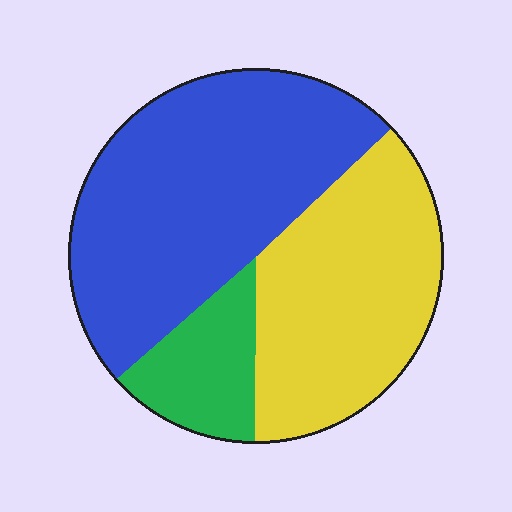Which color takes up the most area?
Blue, at roughly 50%.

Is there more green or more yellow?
Yellow.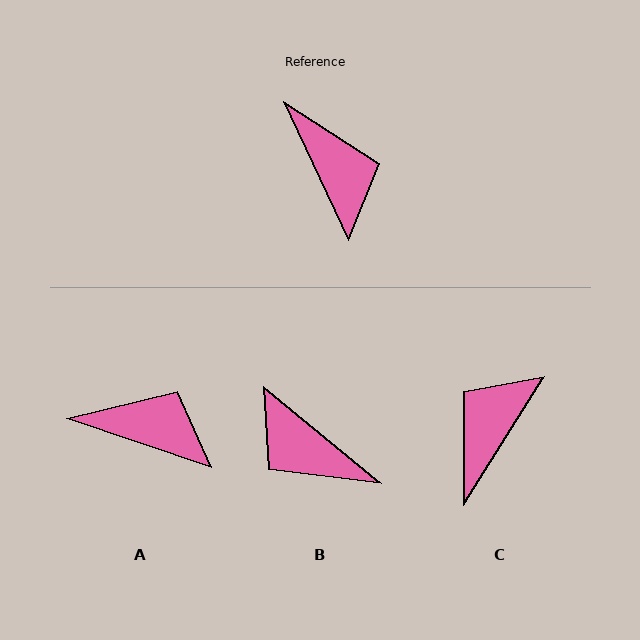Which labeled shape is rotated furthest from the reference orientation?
B, about 154 degrees away.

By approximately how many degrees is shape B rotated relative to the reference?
Approximately 154 degrees clockwise.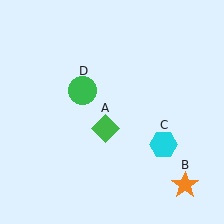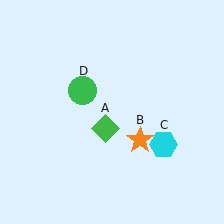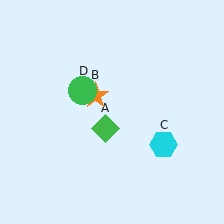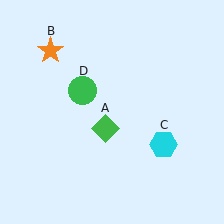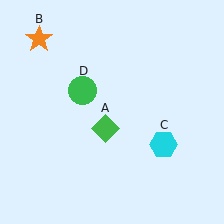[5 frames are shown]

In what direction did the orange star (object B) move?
The orange star (object B) moved up and to the left.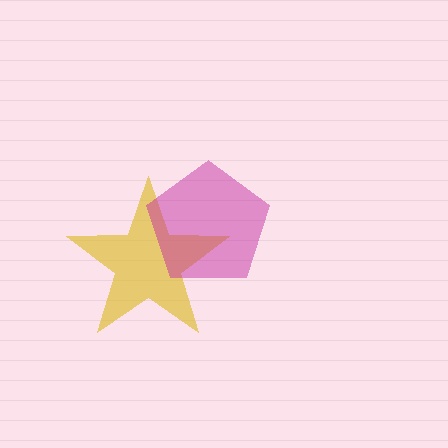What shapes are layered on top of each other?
The layered shapes are: a yellow star, a magenta pentagon.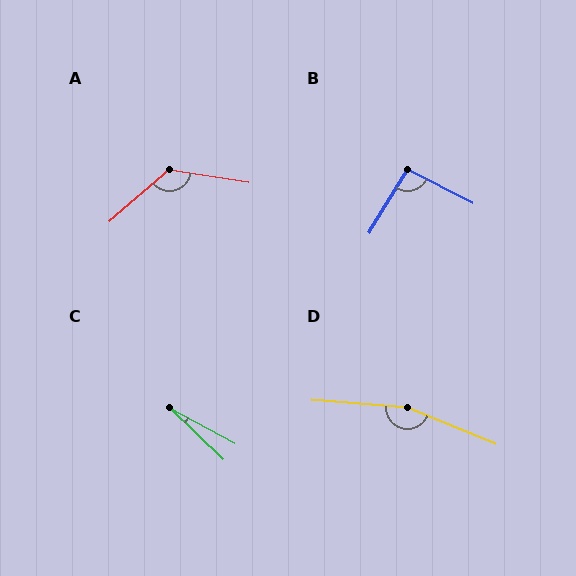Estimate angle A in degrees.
Approximately 129 degrees.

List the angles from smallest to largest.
C (16°), B (94°), A (129°), D (162°).